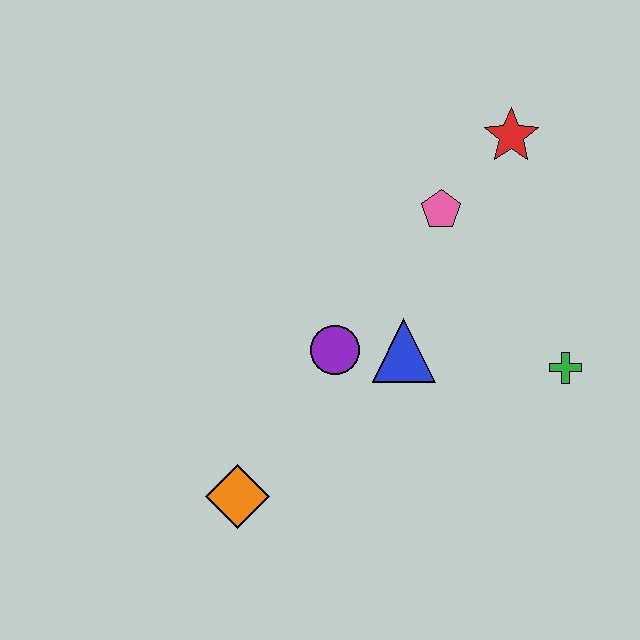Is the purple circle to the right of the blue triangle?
No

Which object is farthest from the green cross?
The orange diamond is farthest from the green cross.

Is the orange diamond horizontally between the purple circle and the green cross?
No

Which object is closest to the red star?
The pink pentagon is closest to the red star.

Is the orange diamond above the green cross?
No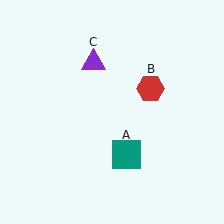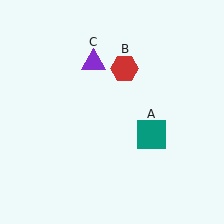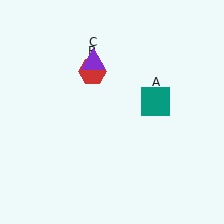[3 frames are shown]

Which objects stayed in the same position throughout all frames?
Purple triangle (object C) remained stationary.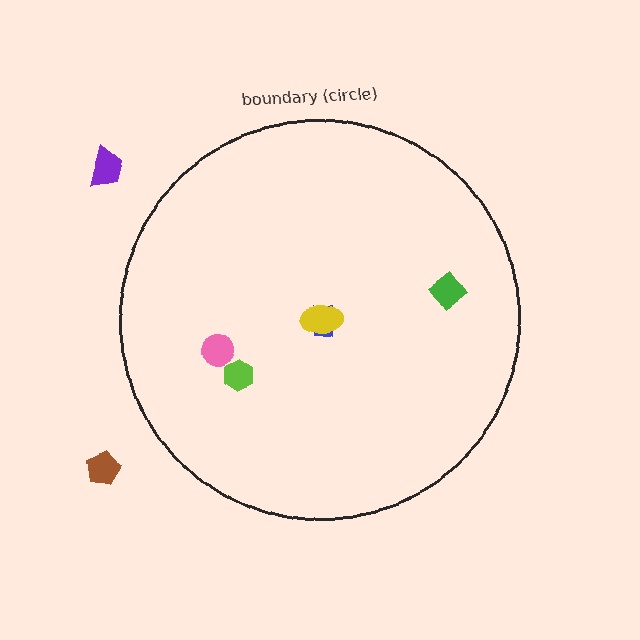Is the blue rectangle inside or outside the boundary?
Inside.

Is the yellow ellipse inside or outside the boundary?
Inside.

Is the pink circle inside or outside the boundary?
Inside.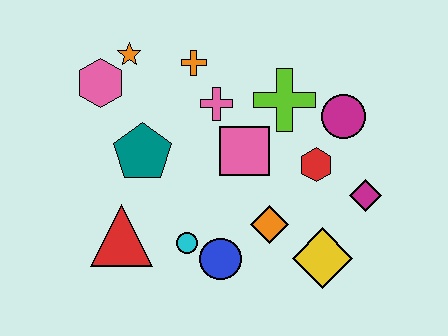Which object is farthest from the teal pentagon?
The magenta diamond is farthest from the teal pentagon.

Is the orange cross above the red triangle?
Yes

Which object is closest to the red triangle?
The cyan circle is closest to the red triangle.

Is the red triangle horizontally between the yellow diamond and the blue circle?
No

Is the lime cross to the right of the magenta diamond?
No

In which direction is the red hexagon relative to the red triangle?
The red hexagon is to the right of the red triangle.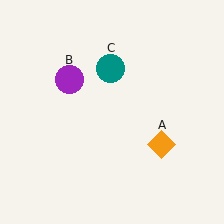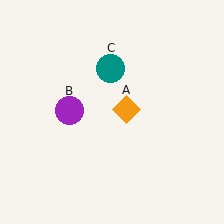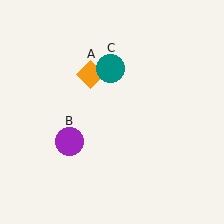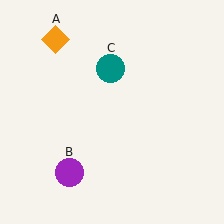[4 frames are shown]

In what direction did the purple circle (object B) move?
The purple circle (object B) moved down.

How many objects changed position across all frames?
2 objects changed position: orange diamond (object A), purple circle (object B).